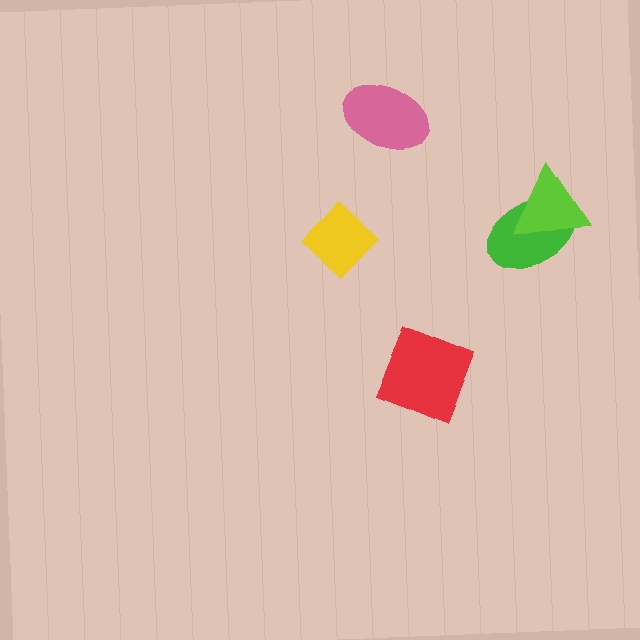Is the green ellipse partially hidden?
Yes, it is partially covered by another shape.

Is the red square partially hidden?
No, no other shape covers it.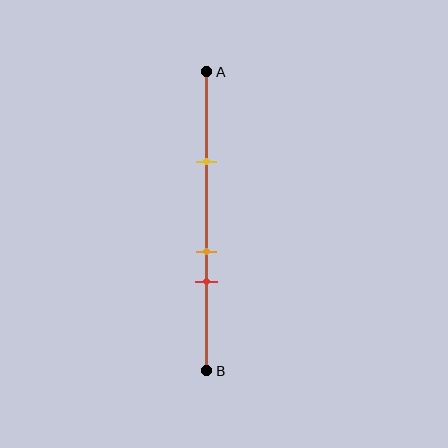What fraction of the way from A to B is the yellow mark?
The yellow mark is approximately 30% (0.3) of the way from A to B.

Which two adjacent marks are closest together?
The orange and red marks are the closest adjacent pair.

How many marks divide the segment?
There are 3 marks dividing the segment.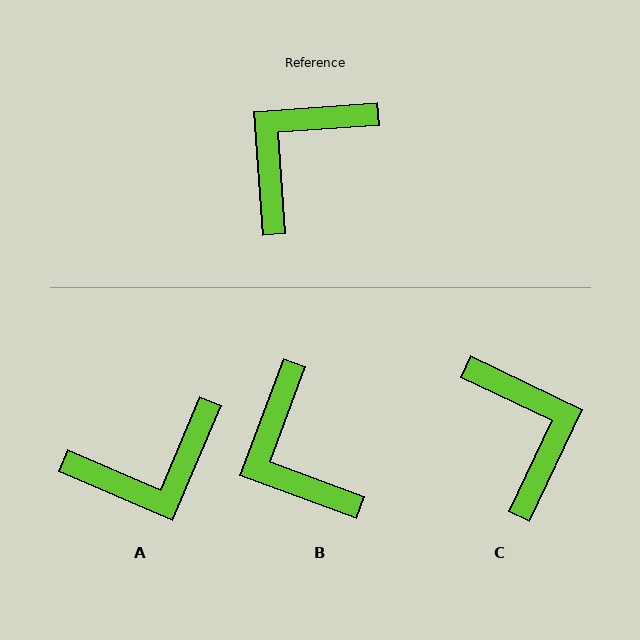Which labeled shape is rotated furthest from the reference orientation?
A, about 153 degrees away.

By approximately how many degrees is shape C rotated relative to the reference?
Approximately 119 degrees clockwise.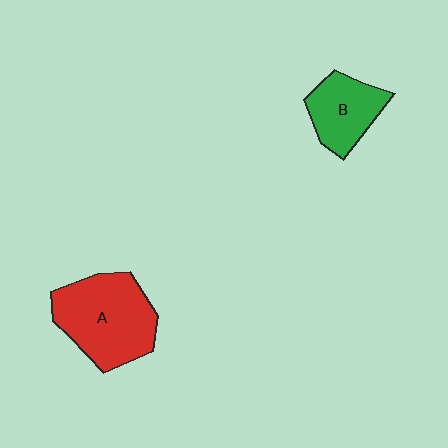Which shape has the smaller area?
Shape B (green).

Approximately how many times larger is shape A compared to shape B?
Approximately 1.7 times.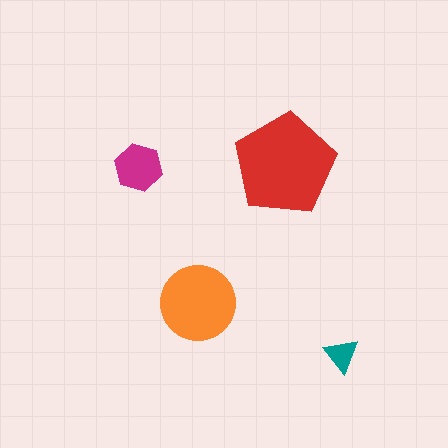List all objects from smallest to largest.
The teal triangle, the magenta hexagon, the orange circle, the red pentagon.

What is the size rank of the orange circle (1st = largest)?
2nd.